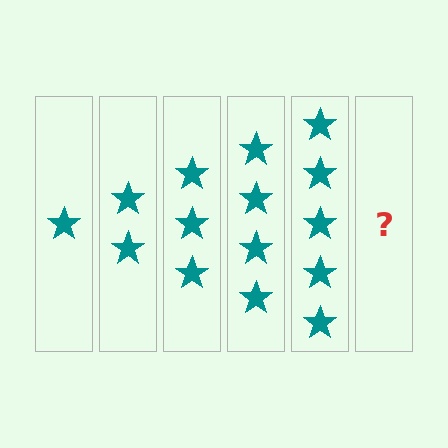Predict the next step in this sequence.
The next step is 6 stars.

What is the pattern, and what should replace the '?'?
The pattern is that each step adds one more star. The '?' should be 6 stars.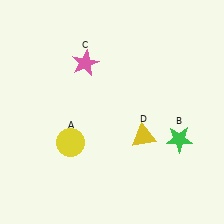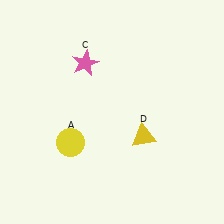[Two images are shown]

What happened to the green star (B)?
The green star (B) was removed in Image 2. It was in the bottom-right area of Image 1.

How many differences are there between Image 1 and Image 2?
There is 1 difference between the two images.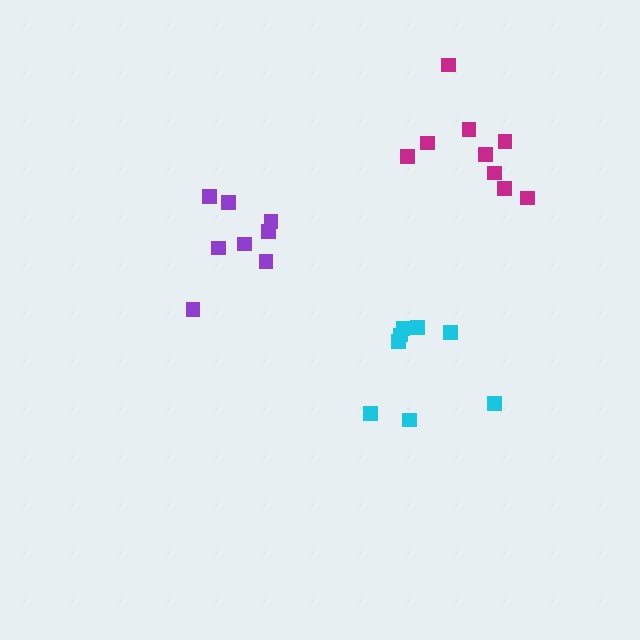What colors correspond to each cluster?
The clusters are colored: cyan, purple, magenta.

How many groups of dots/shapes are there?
There are 3 groups.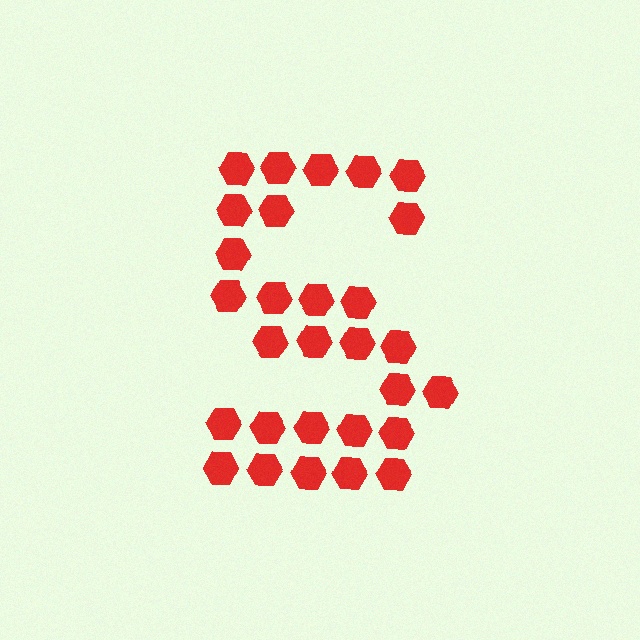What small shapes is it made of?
It is made of small hexagons.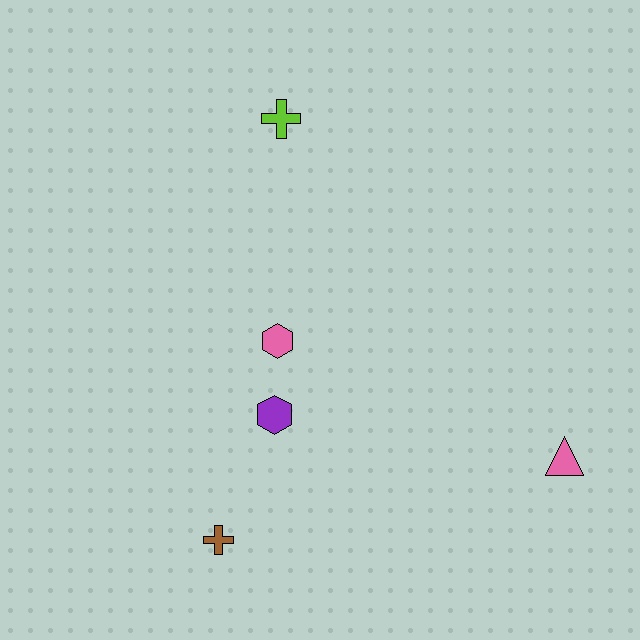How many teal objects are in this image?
There are no teal objects.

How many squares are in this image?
There are no squares.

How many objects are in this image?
There are 5 objects.